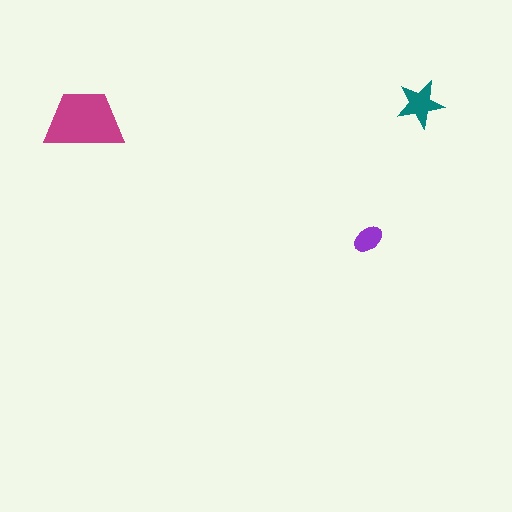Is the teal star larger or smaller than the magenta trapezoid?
Smaller.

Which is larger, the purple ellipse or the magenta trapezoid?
The magenta trapezoid.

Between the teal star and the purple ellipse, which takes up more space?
The teal star.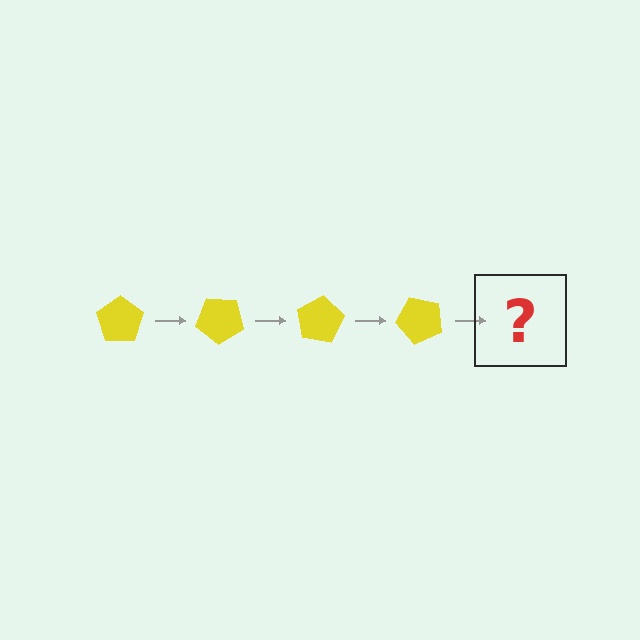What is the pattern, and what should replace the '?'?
The pattern is that the pentagon rotates 40 degrees each step. The '?' should be a yellow pentagon rotated 160 degrees.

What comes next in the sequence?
The next element should be a yellow pentagon rotated 160 degrees.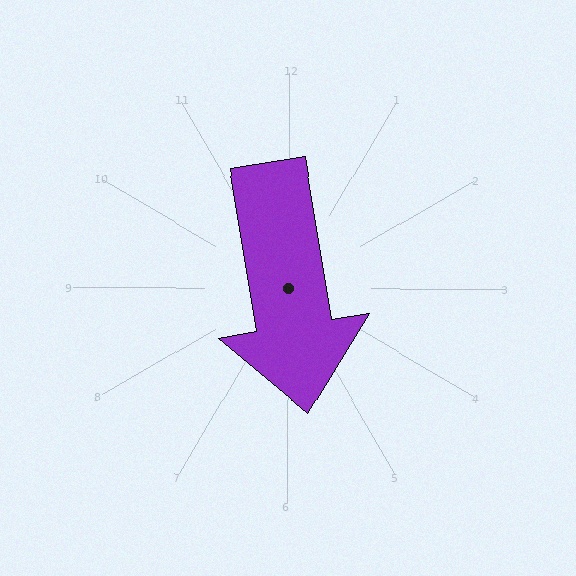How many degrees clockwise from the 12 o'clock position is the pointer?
Approximately 171 degrees.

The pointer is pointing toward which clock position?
Roughly 6 o'clock.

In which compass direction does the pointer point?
South.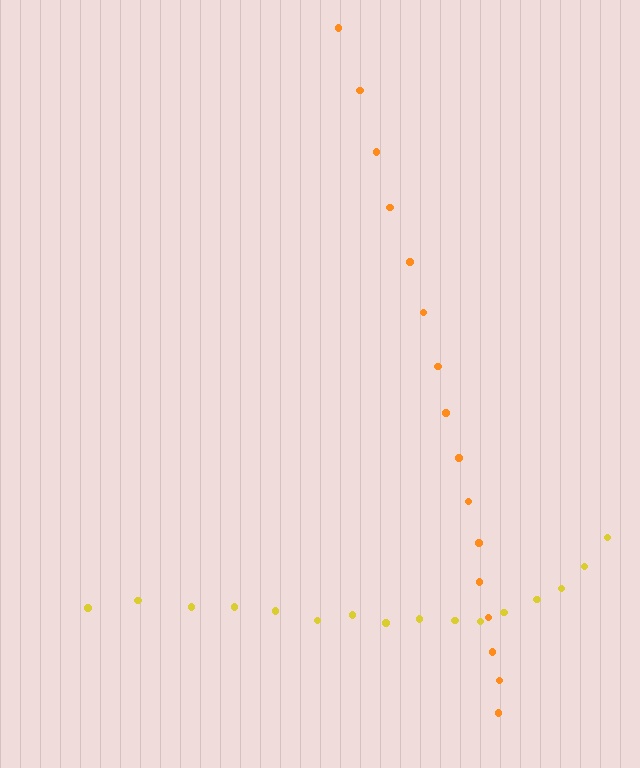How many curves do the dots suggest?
There are 2 distinct paths.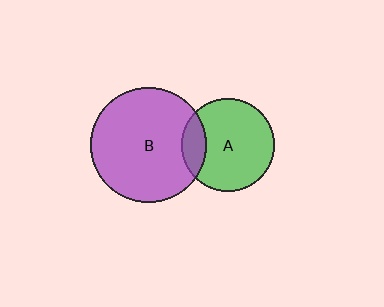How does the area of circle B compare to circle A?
Approximately 1.5 times.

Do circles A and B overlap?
Yes.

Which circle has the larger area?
Circle B (purple).